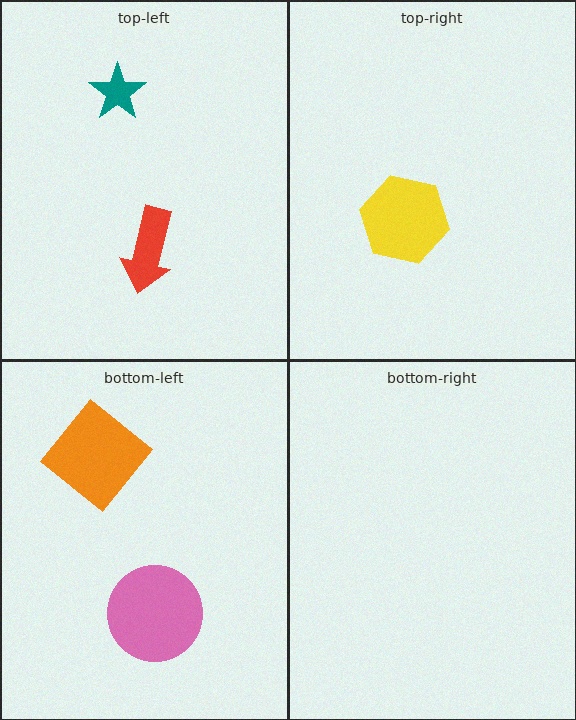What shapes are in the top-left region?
The teal star, the red arrow.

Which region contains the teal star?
The top-left region.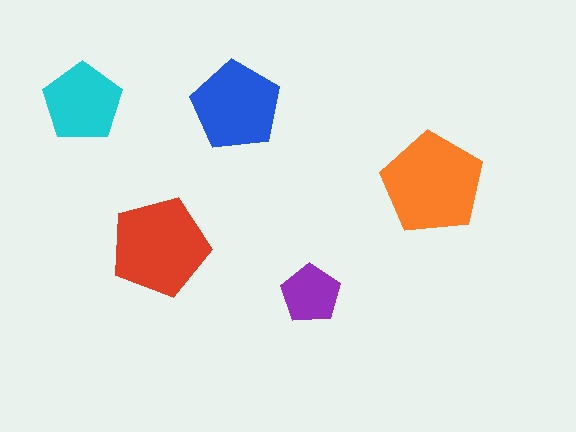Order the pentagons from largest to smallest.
the orange one, the red one, the blue one, the cyan one, the purple one.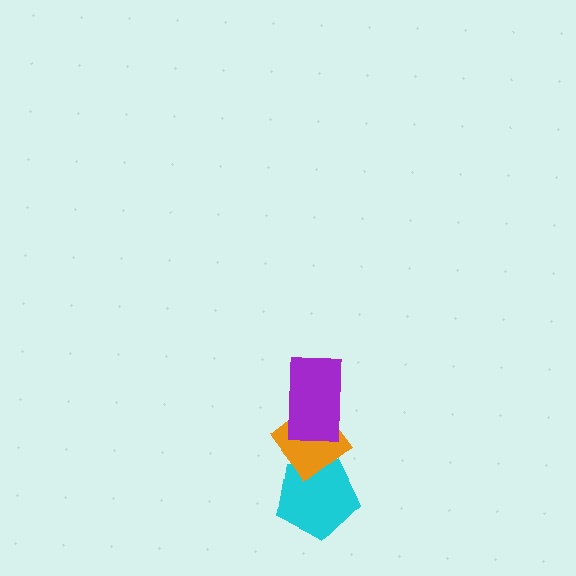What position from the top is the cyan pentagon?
The cyan pentagon is 3rd from the top.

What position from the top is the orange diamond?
The orange diamond is 2nd from the top.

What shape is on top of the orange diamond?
The purple rectangle is on top of the orange diamond.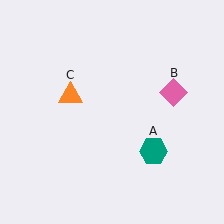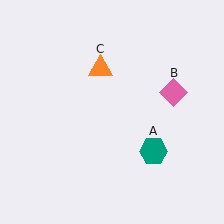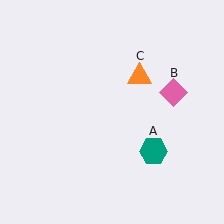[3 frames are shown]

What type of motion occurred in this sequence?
The orange triangle (object C) rotated clockwise around the center of the scene.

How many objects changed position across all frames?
1 object changed position: orange triangle (object C).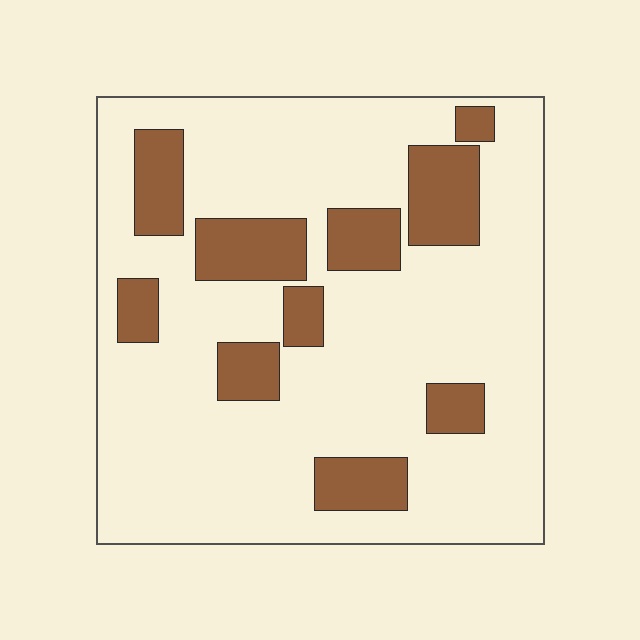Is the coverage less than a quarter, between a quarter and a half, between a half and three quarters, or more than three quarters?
Less than a quarter.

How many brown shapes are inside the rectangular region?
10.